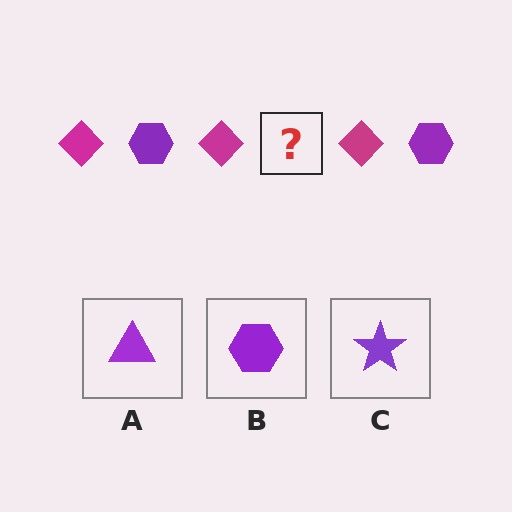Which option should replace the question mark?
Option B.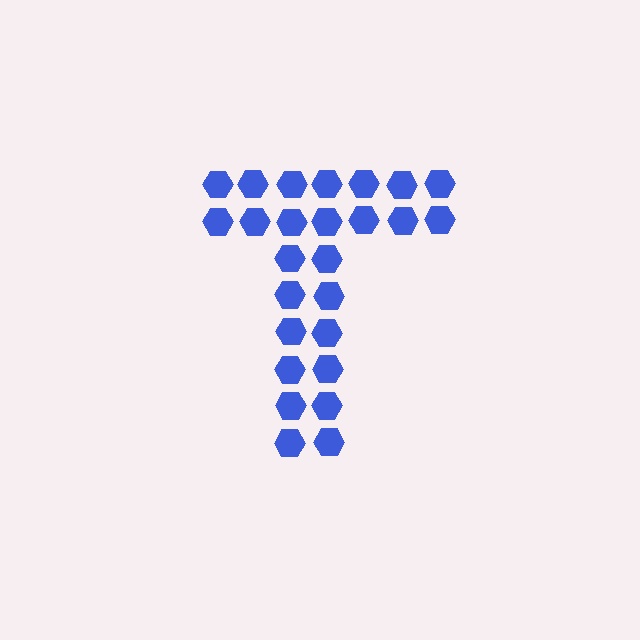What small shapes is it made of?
It is made of small hexagons.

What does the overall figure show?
The overall figure shows the letter T.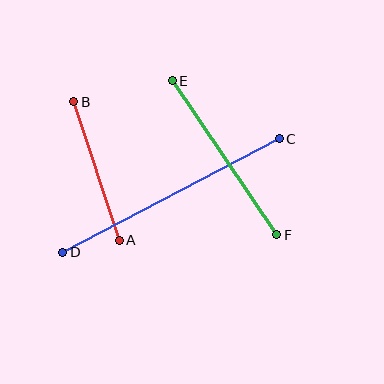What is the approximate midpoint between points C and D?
The midpoint is at approximately (171, 196) pixels.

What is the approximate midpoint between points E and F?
The midpoint is at approximately (224, 158) pixels.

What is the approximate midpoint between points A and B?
The midpoint is at approximately (97, 171) pixels.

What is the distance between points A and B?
The distance is approximately 145 pixels.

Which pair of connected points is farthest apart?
Points C and D are farthest apart.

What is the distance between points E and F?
The distance is approximately 186 pixels.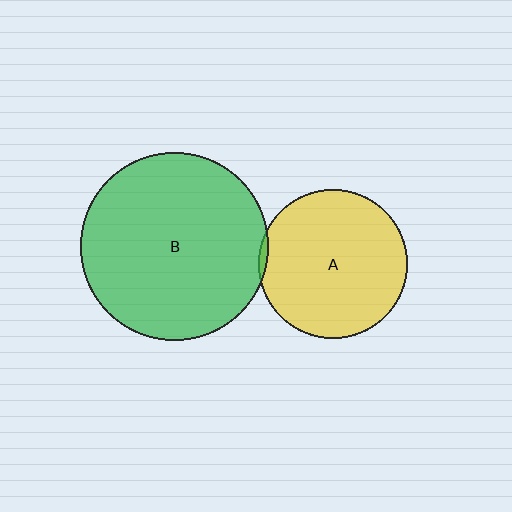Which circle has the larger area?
Circle B (green).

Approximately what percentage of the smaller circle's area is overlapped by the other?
Approximately 5%.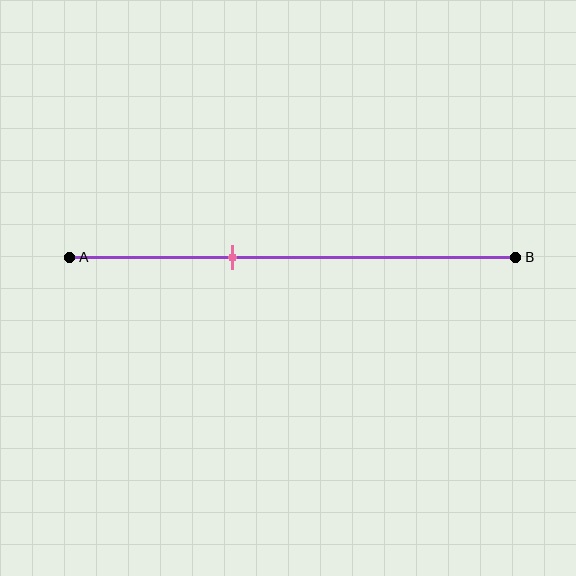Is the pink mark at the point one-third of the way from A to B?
No, the mark is at about 35% from A, not at the 33% one-third point.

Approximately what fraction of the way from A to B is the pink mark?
The pink mark is approximately 35% of the way from A to B.